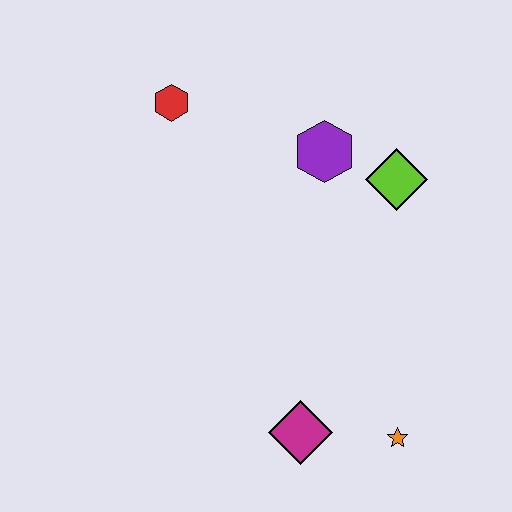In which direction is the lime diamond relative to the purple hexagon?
The lime diamond is to the right of the purple hexagon.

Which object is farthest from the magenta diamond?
The red hexagon is farthest from the magenta diamond.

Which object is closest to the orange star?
The magenta diamond is closest to the orange star.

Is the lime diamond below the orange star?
No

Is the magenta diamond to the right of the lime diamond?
No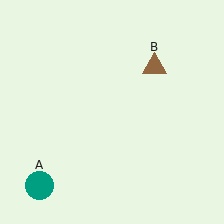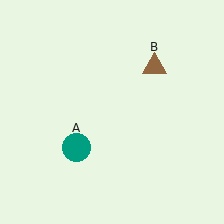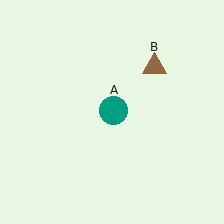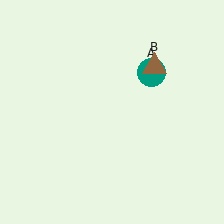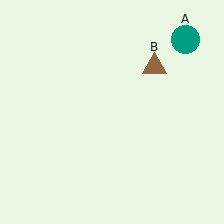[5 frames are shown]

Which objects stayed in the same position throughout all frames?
Brown triangle (object B) remained stationary.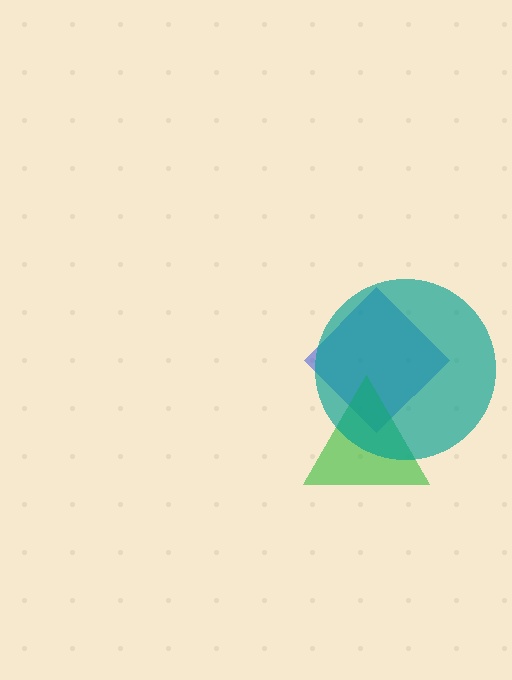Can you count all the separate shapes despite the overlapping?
Yes, there are 3 separate shapes.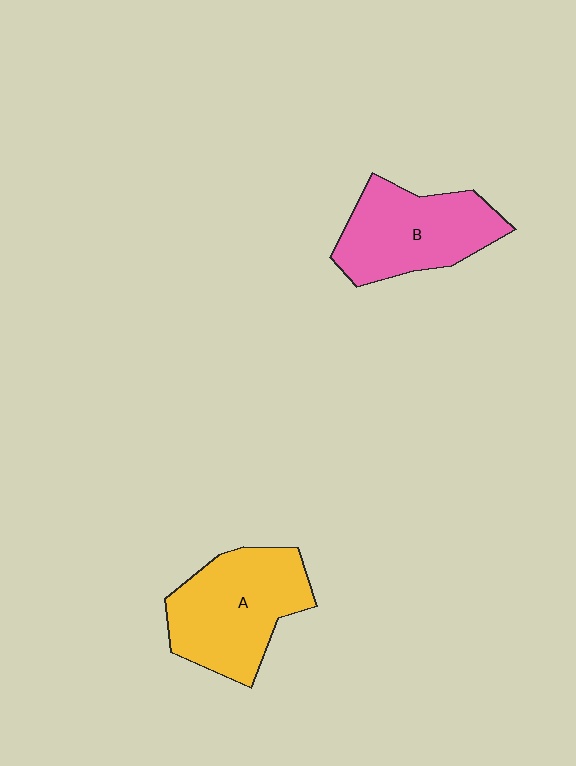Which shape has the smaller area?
Shape B (pink).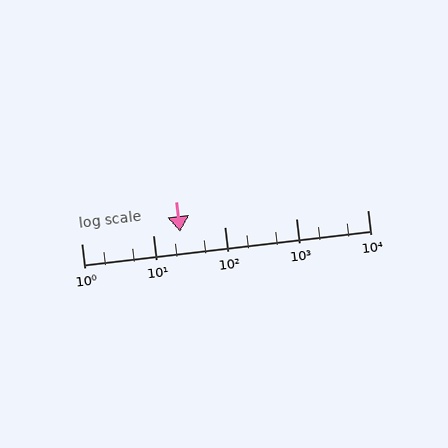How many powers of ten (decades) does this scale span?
The scale spans 4 decades, from 1 to 10000.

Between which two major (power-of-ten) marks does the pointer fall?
The pointer is between 10 and 100.